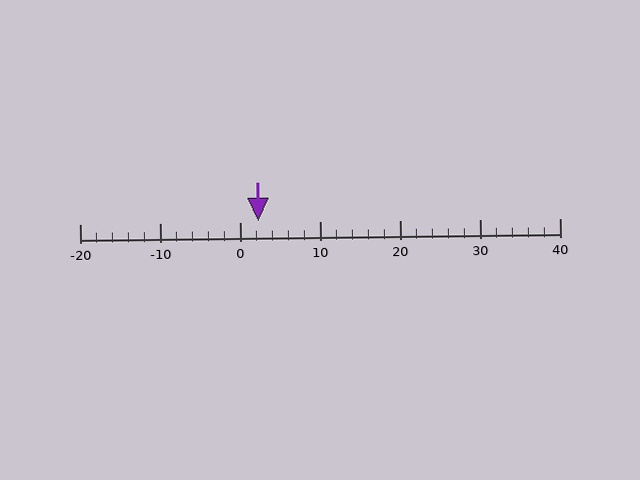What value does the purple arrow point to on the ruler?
The purple arrow points to approximately 2.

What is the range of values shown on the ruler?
The ruler shows values from -20 to 40.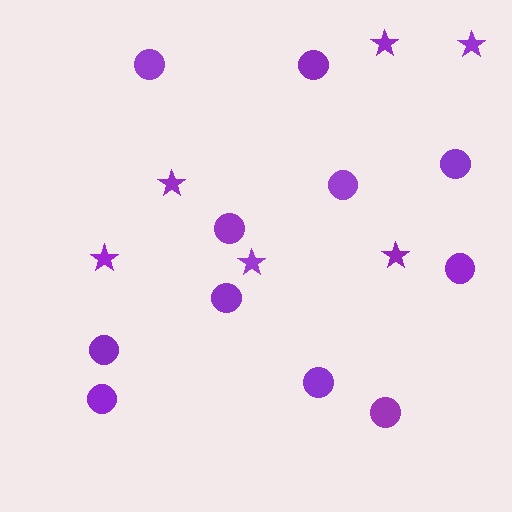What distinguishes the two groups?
There are 2 groups: one group of circles (11) and one group of stars (6).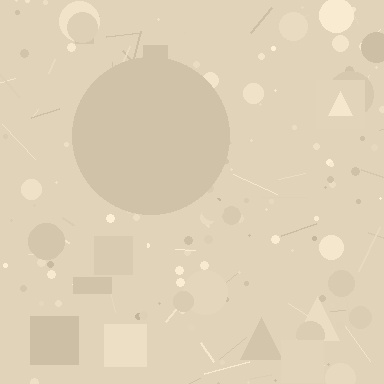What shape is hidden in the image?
A circle is hidden in the image.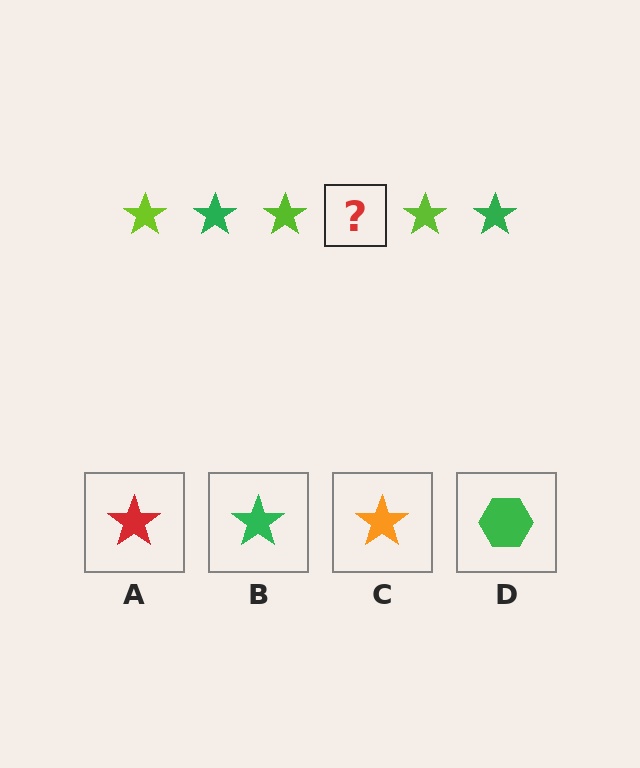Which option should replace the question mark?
Option B.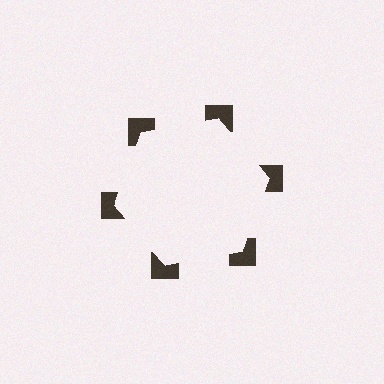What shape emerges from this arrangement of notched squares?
An illusory hexagon — its edges are inferred from the aligned wedge cuts in the notched squares, not physically drawn.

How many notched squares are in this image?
There are 6 — one at each vertex of the illusory hexagon.